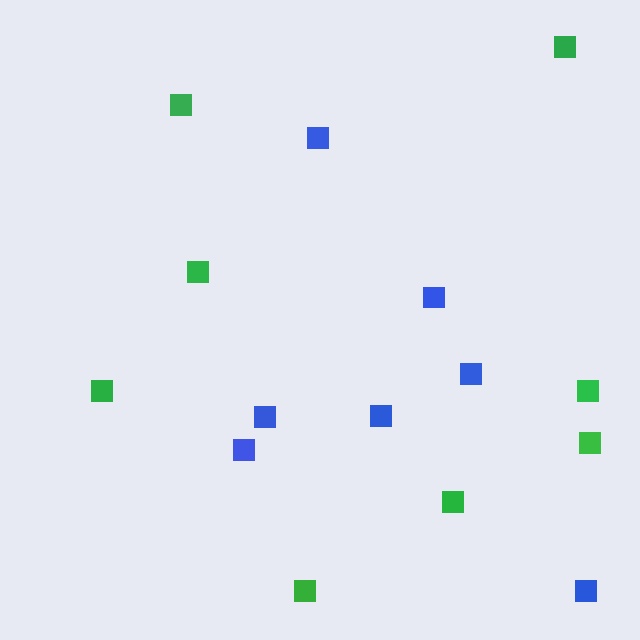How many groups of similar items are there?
There are 2 groups: one group of green squares (8) and one group of blue squares (7).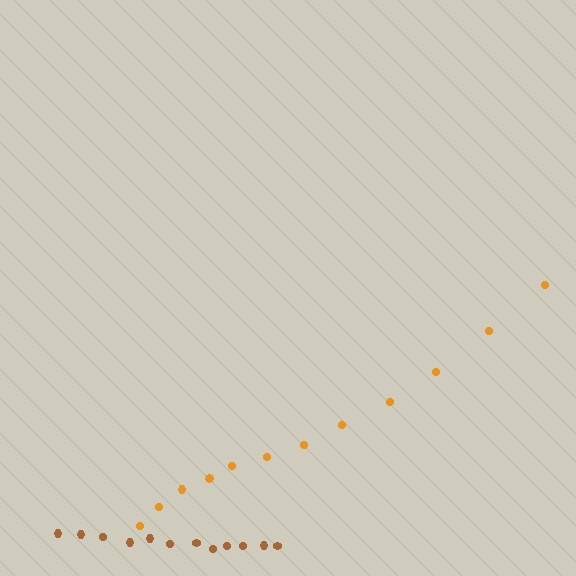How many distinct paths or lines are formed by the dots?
There are 2 distinct paths.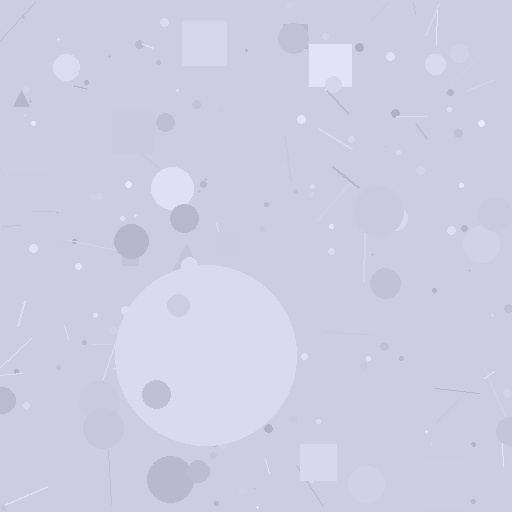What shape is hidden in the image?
A circle is hidden in the image.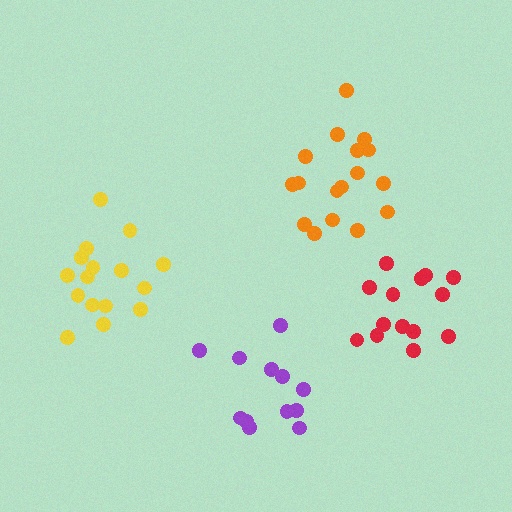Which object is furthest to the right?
The red cluster is rightmost.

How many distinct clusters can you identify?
There are 4 distinct clusters.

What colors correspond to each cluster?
The clusters are colored: purple, yellow, orange, red.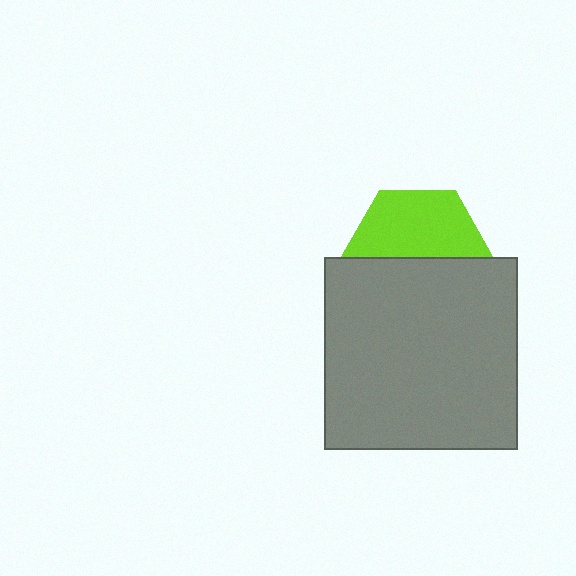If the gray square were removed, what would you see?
You would see the complete lime hexagon.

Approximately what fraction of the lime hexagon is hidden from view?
Roughly 49% of the lime hexagon is hidden behind the gray square.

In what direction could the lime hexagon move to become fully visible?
The lime hexagon could move up. That would shift it out from behind the gray square entirely.